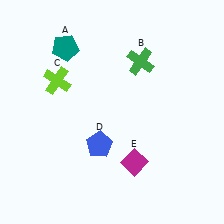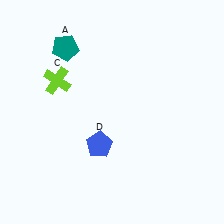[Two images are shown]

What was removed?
The magenta diamond (E), the green cross (B) were removed in Image 2.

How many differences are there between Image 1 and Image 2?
There are 2 differences between the two images.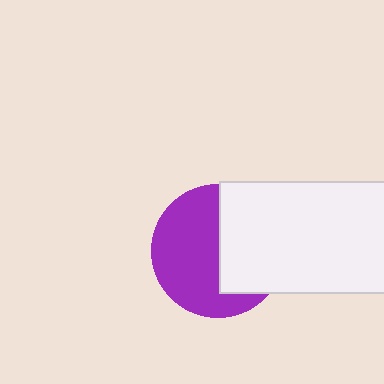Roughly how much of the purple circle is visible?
About half of it is visible (roughly 57%).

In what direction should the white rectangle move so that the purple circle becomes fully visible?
The white rectangle should move right. That is the shortest direction to clear the overlap and leave the purple circle fully visible.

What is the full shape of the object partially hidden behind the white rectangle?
The partially hidden object is a purple circle.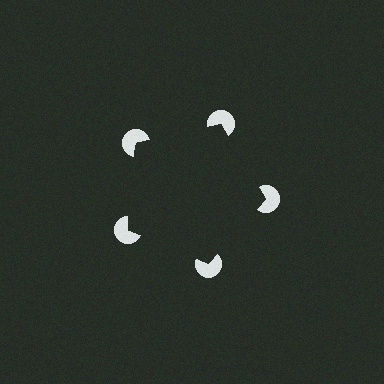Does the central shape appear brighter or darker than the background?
It typically appears slightly darker than the background, even though no actual brightness change is drawn.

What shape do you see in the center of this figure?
An illusory pentagon — its edges are inferred from the aligned wedge cuts in the pac-man discs, not physically drawn.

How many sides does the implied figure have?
5 sides.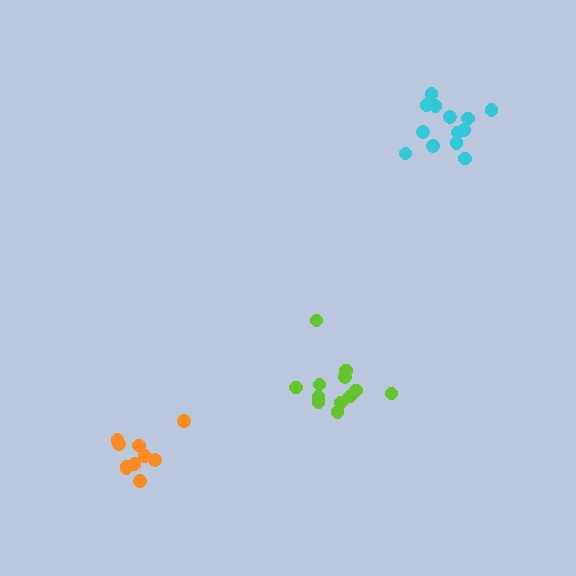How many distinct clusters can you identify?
There are 3 distinct clusters.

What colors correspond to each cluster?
The clusters are colored: orange, cyan, lime.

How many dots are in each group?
Group 1: 10 dots, Group 2: 14 dots, Group 3: 12 dots (36 total).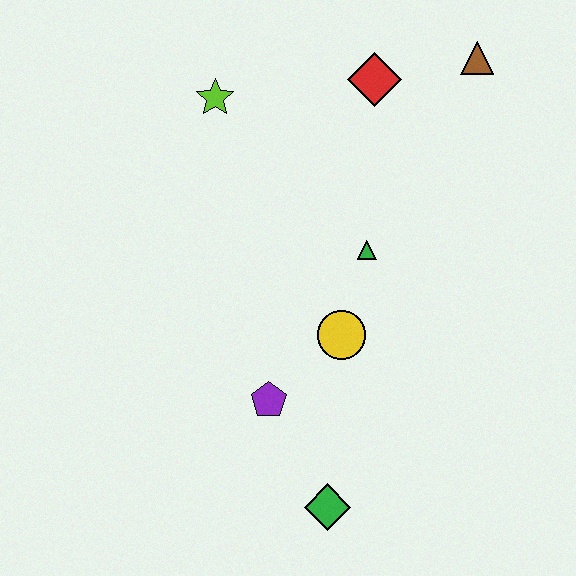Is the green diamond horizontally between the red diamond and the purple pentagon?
Yes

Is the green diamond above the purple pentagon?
No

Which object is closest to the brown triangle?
The red diamond is closest to the brown triangle.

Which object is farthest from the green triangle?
The green diamond is farthest from the green triangle.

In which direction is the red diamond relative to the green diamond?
The red diamond is above the green diamond.